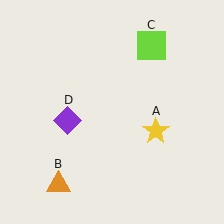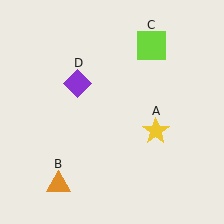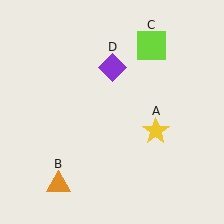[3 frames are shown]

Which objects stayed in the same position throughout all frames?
Yellow star (object A) and orange triangle (object B) and lime square (object C) remained stationary.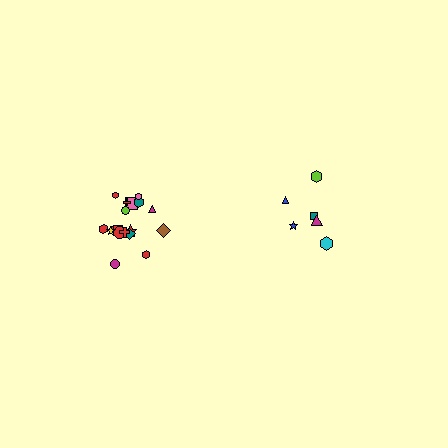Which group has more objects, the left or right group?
The left group.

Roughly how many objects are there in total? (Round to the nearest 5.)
Roughly 25 objects in total.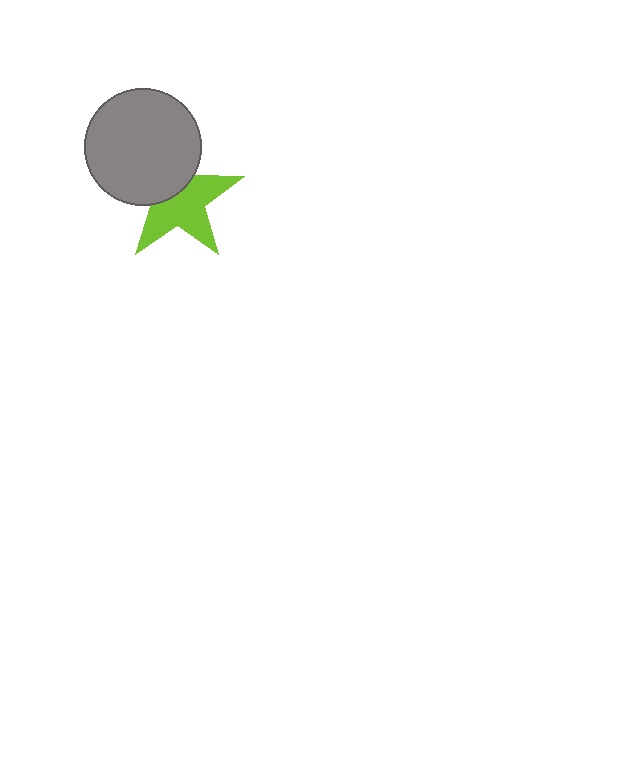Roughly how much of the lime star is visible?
About half of it is visible (roughly 60%).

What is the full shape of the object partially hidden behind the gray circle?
The partially hidden object is a lime star.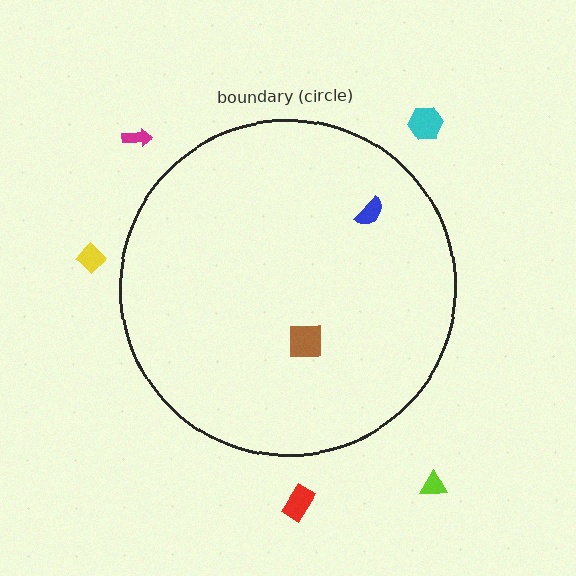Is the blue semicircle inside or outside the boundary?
Inside.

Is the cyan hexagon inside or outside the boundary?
Outside.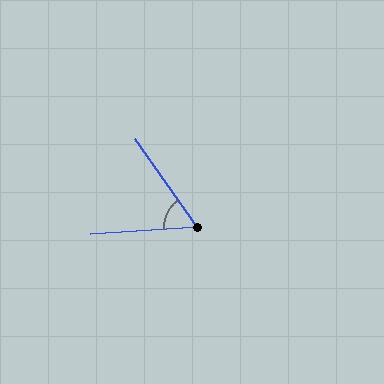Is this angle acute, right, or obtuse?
It is acute.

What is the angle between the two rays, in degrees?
Approximately 58 degrees.